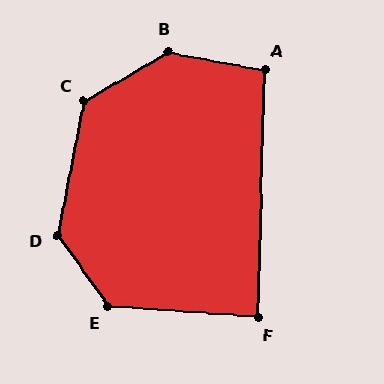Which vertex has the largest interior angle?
B, at approximately 140 degrees.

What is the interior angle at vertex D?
Approximately 133 degrees (obtuse).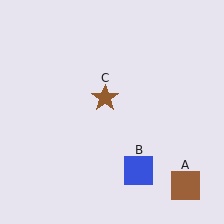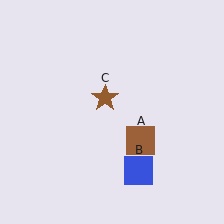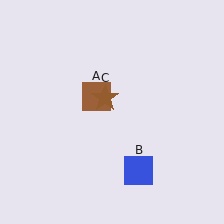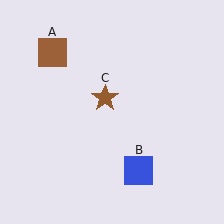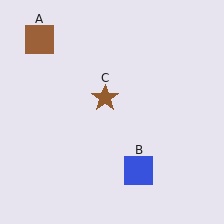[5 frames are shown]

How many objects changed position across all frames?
1 object changed position: brown square (object A).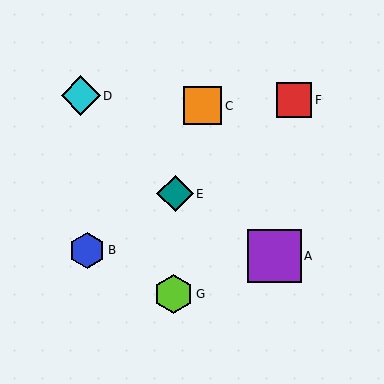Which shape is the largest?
The purple square (labeled A) is the largest.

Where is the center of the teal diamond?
The center of the teal diamond is at (175, 194).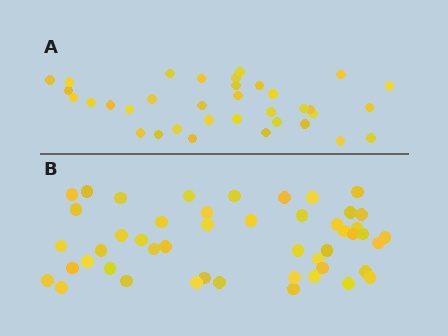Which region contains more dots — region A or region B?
Region B (the bottom region) has more dots.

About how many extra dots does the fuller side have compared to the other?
Region B has approximately 15 more dots than region A.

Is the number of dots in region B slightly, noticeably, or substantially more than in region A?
Region B has noticeably more, but not dramatically so. The ratio is roughly 1.4 to 1.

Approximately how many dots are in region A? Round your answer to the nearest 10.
About 40 dots. (The exact count is 35, which rounds to 40.)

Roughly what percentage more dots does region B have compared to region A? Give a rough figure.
About 35% more.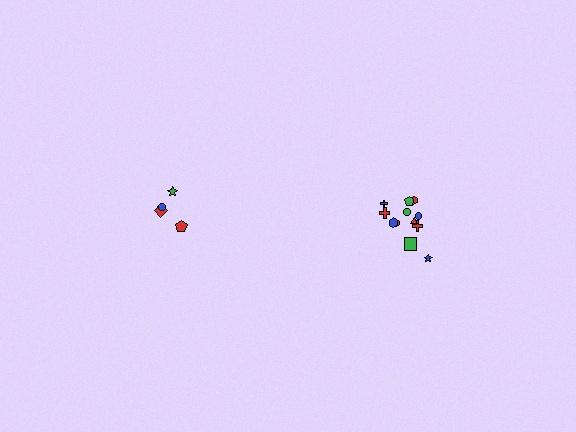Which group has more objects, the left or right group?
The right group.